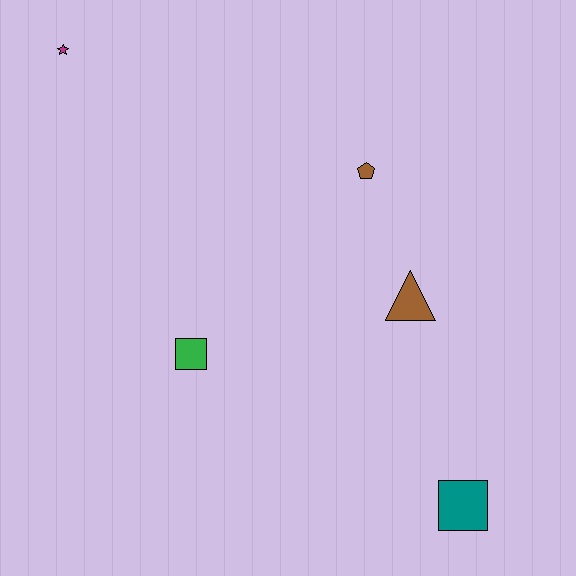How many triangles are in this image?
There is 1 triangle.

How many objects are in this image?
There are 5 objects.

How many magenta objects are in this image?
There is 1 magenta object.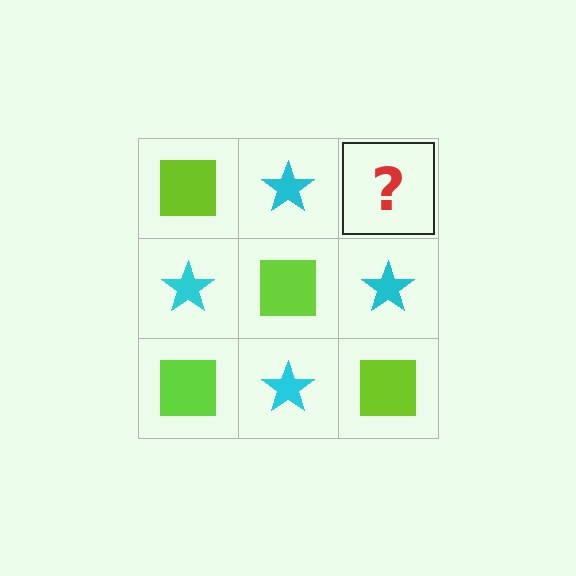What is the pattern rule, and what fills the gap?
The rule is that it alternates lime square and cyan star in a checkerboard pattern. The gap should be filled with a lime square.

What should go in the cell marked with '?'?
The missing cell should contain a lime square.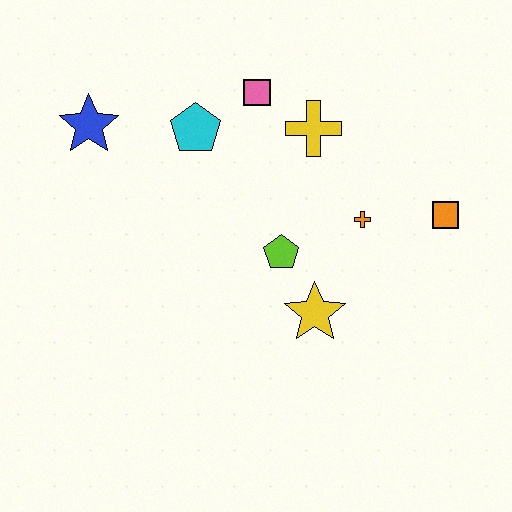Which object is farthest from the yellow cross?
The blue star is farthest from the yellow cross.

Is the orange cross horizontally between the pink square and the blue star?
No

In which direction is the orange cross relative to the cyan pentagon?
The orange cross is to the right of the cyan pentagon.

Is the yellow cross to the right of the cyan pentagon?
Yes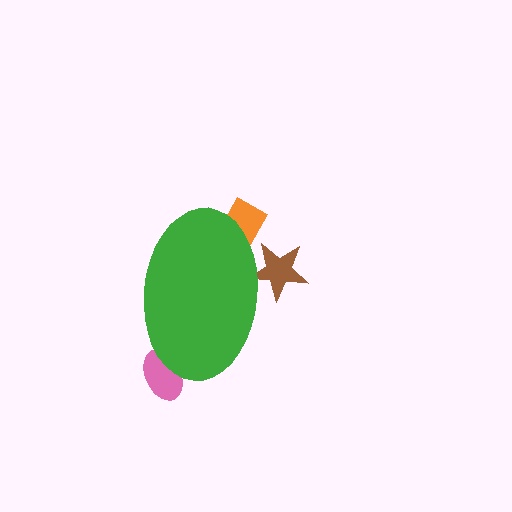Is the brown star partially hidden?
Yes, the brown star is partially hidden behind the green ellipse.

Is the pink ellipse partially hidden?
Yes, the pink ellipse is partially hidden behind the green ellipse.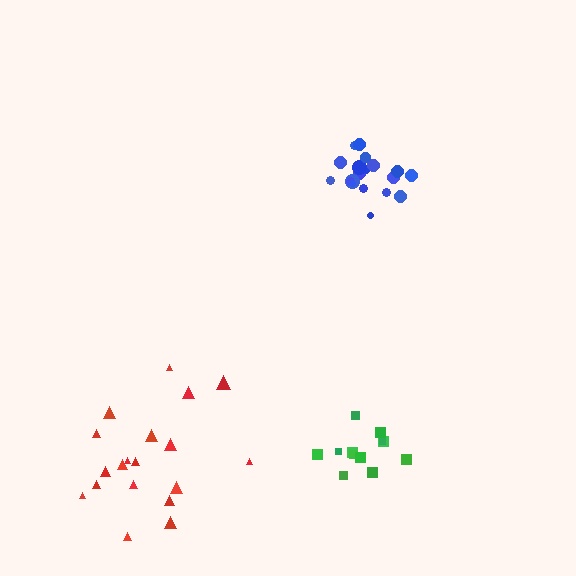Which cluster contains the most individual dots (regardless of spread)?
Red (19).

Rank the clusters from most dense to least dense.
blue, green, red.